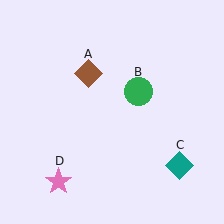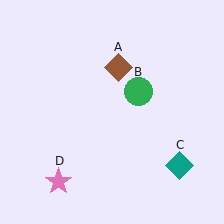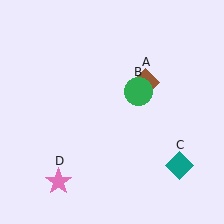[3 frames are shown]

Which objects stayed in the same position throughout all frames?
Green circle (object B) and teal diamond (object C) and pink star (object D) remained stationary.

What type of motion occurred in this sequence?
The brown diamond (object A) rotated clockwise around the center of the scene.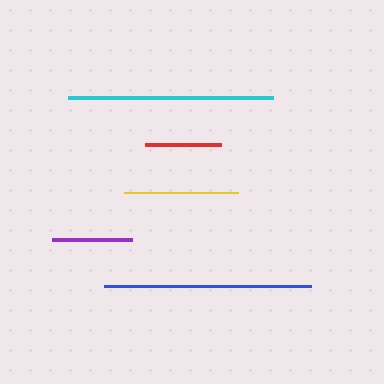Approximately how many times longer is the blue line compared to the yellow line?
The blue line is approximately 1.8 times the length of the yellow line.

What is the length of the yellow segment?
The yellow segment is approximately 114 pixels long.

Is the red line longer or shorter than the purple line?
The purple line is longer than the red line.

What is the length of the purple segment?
The purple segment is approximately 80 pixels long.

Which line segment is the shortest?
The red line is the shortest at approximately 76 pixels.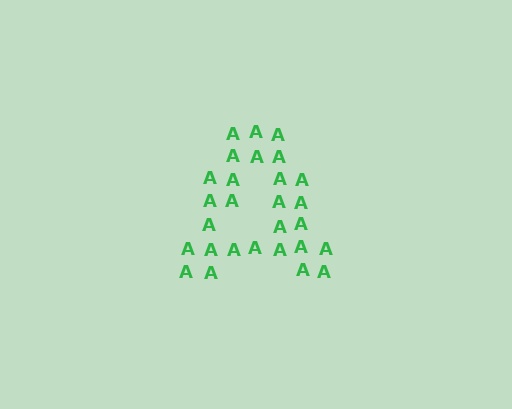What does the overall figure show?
The overall figure shows the letter A.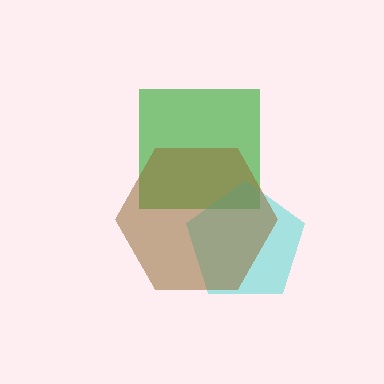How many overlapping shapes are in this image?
There are 3 overlapping shapes in the image.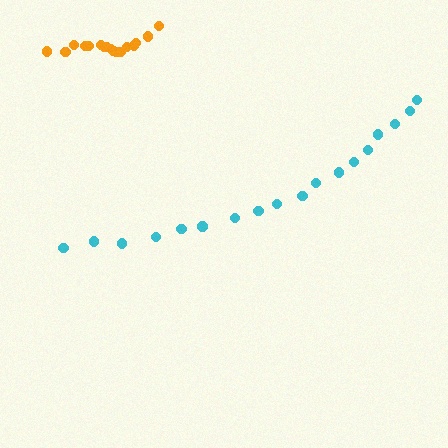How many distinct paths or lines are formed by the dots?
There are 2 distinct paths.